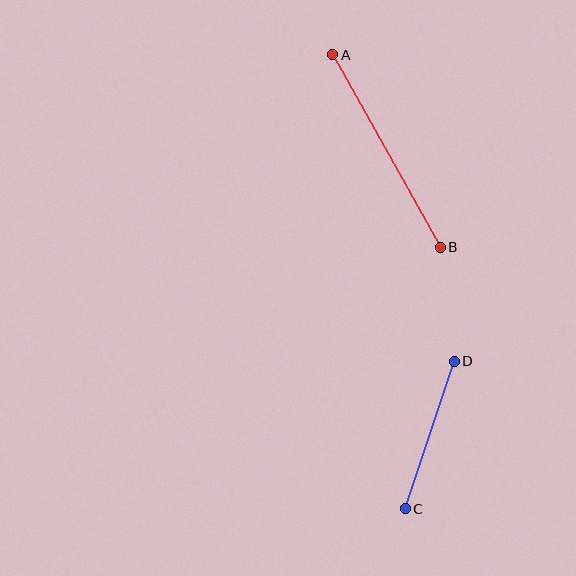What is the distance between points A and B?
The distance is approximately 221 pixels.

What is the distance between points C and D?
The distance is approximately 156 pixels.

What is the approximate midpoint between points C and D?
The midpoint is at approximately (430, 435) pixels.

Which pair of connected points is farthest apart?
Points A and B are farthest apart.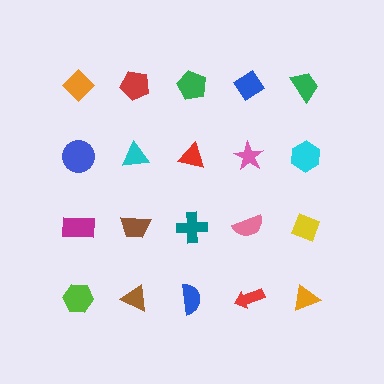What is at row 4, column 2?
A brown triangle.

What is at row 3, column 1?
A magenta rectangle.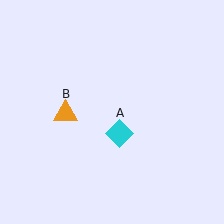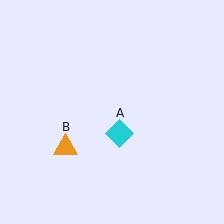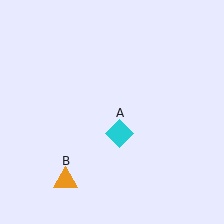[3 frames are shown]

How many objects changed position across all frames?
1 object changed position: orange triangle (object B).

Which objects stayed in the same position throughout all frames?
Cyan diamond (object A) remained stationary.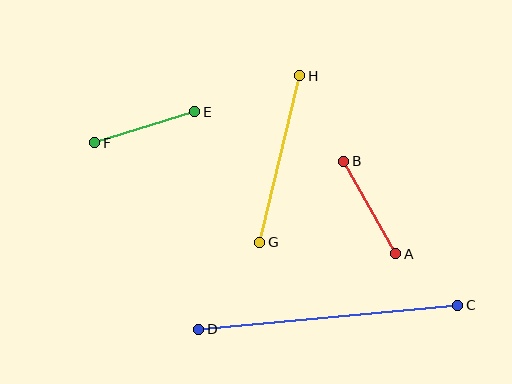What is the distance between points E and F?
The distance is approximately 104 pixels.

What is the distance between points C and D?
The distance is approximately 260 pixels.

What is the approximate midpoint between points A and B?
The midpoint is at approximately (370, 207) pixels.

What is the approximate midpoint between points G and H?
The midpoint is at approximately (280, 159) pixels.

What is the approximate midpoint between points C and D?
The midpoint is at approximately (328, 317) pixels.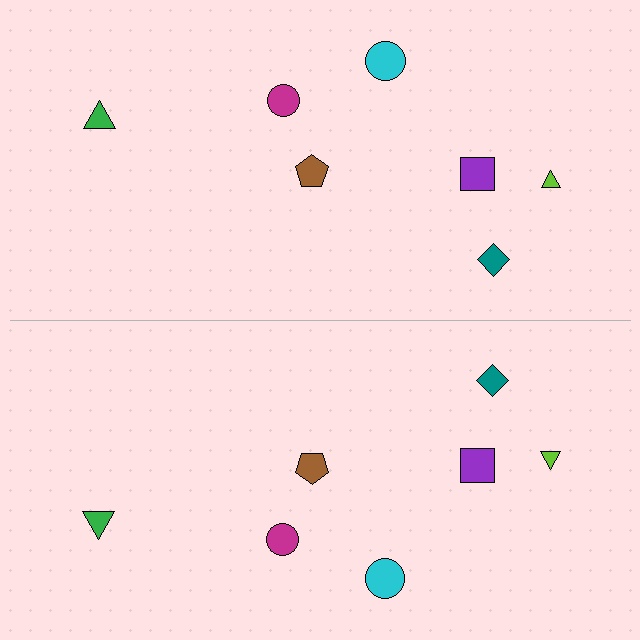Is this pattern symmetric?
Yes, this pattern has bilateral (reflection) symmetry.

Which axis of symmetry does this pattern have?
The pattern has a horizontal axis of symmetry running through the center of the image.